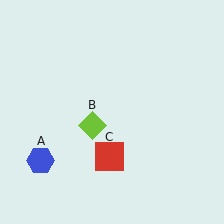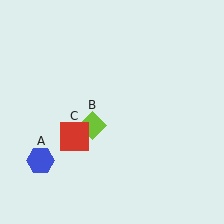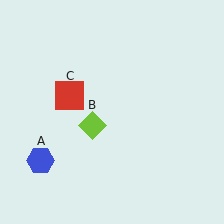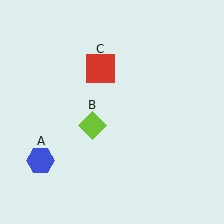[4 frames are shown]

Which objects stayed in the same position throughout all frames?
Blue hexagon (object A) and lime diamond (object B) remained stationary.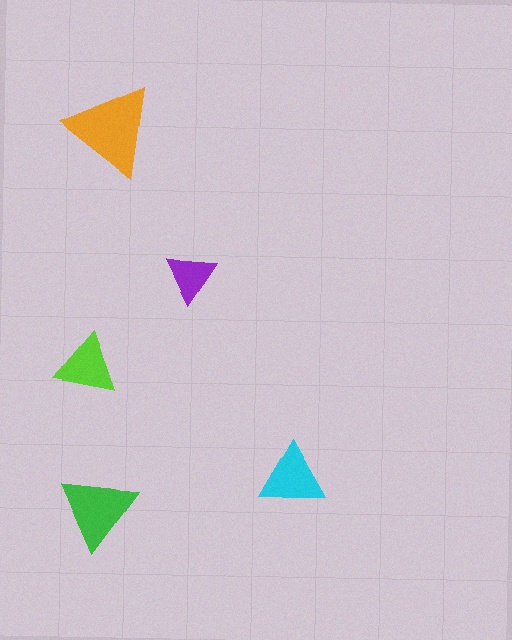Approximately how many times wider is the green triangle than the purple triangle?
About 1.5 times wider.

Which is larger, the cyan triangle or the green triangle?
The green one.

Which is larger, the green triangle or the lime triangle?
The green one.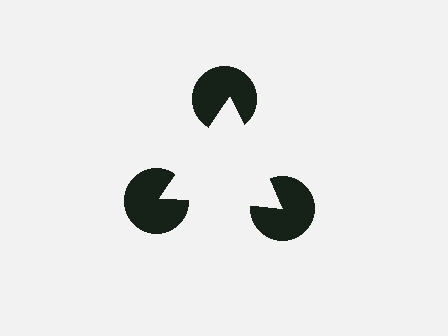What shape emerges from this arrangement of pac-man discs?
An illusory triangle — its edges are inferred from the aligned wedge cuts in the pac-man discs, not physically drawn.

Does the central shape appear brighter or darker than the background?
It typically appears slightly brighter than the background, even though no actual brightness change is drawn.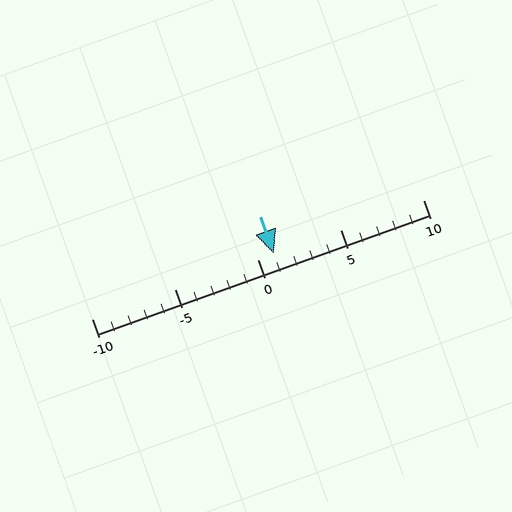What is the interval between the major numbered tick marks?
The major tick marks are spaced 5 units apart.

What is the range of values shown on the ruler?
The ruler shows values from -10 to 10.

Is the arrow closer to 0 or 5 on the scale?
The arrow is closer to 0.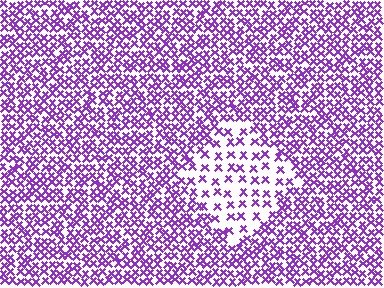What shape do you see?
I see a diamond.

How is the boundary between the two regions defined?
The boundary is defined by a change in element density (approximately 2.3x ratio). All elements are the same color, size, and shape.